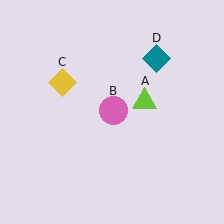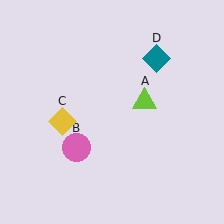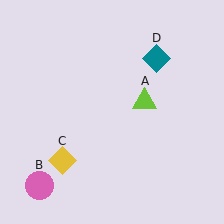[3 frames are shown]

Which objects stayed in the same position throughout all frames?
Lime triangle (object A) and teal diamond (object D) remained stationary.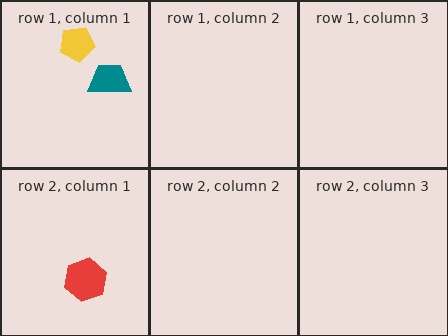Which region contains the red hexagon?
The row 2, column 1 region.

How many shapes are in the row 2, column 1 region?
1.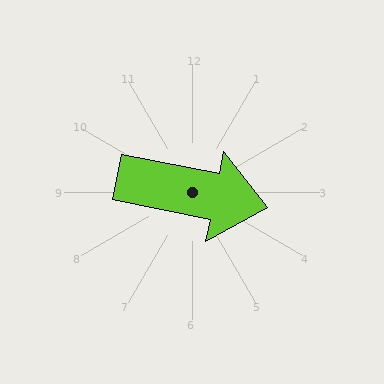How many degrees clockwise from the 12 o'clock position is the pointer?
Approximately 101 degrees.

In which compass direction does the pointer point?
East.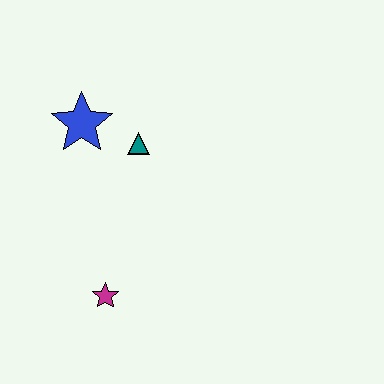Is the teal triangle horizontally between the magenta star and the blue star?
No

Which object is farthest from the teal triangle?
The magenta star is farthest from the teal triangle.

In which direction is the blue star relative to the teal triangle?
The blue star is to the left of the teal triangle.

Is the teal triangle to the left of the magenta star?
No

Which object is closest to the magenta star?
The teal triangle is closest to the magenta star.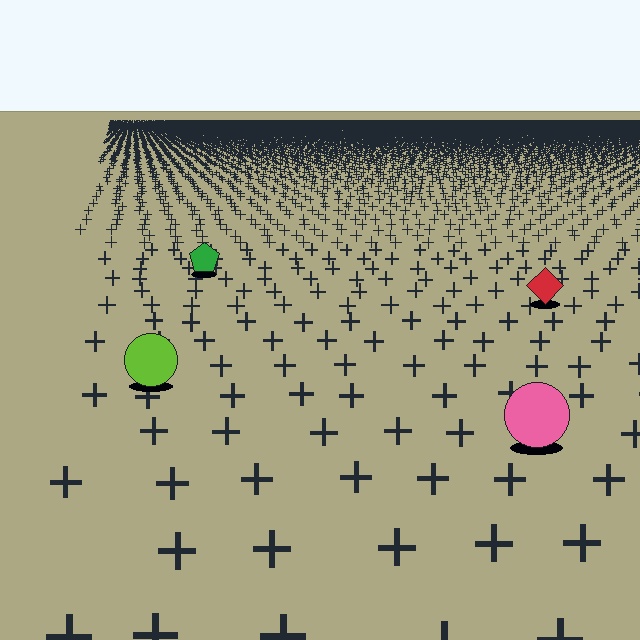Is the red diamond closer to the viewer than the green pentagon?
Yes. The red diamond is closer — you can tell from the texture gradient: the ground texture is coarser near it.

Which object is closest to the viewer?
The pink circle is closest. The texture marks near it are larger and more spread out.